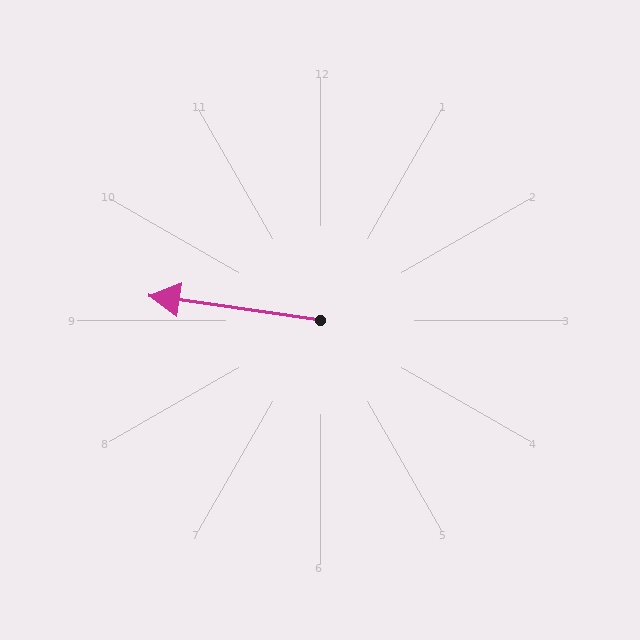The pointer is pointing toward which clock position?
Roughly 9 o'clock.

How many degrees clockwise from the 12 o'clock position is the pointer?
Approximately 278 degrees.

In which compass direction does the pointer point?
West.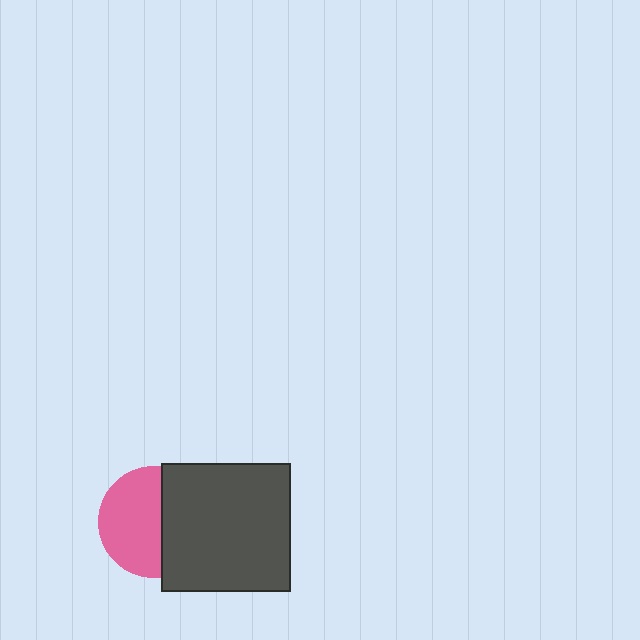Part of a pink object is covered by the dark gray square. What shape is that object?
It is a circle.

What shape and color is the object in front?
The object in front is a dark gray square.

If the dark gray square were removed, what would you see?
You would see the complete pink circle.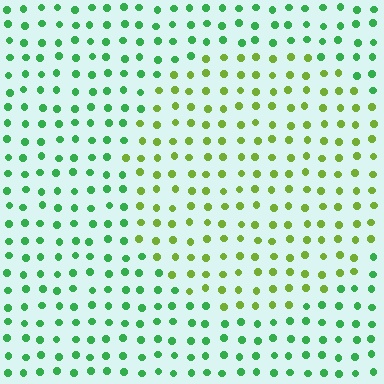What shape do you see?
I see a circle.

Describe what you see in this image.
The image is filled with small green elements in a uniform arrangement. A circle-shaped region is visible where the elements are tinted to a slightly different hue, forming a subtle color boundary.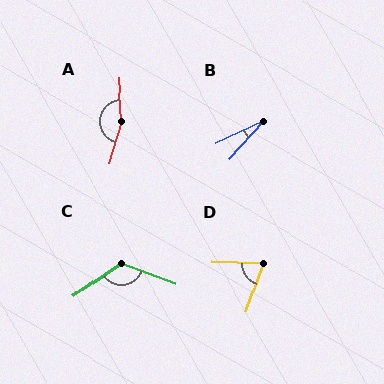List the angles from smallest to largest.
B (23°), D (73°), C (125°), A (160°).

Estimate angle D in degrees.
Approximately 73 degrees.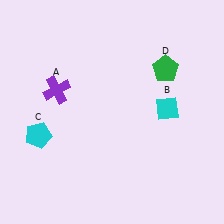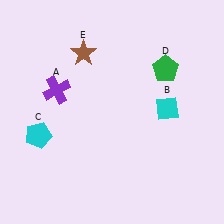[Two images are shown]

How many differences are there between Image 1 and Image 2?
There is 1 difference between the two images.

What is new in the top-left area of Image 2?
A brown star (E) was added in the top-left area of Image 2.